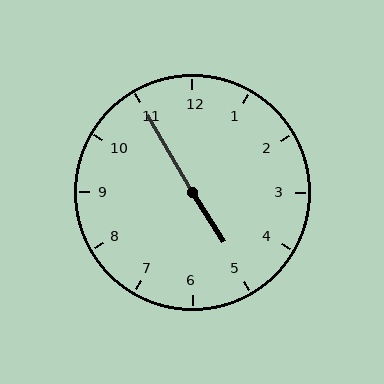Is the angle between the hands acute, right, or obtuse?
It is obtuse.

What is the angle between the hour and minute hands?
Approximately 178 degrees.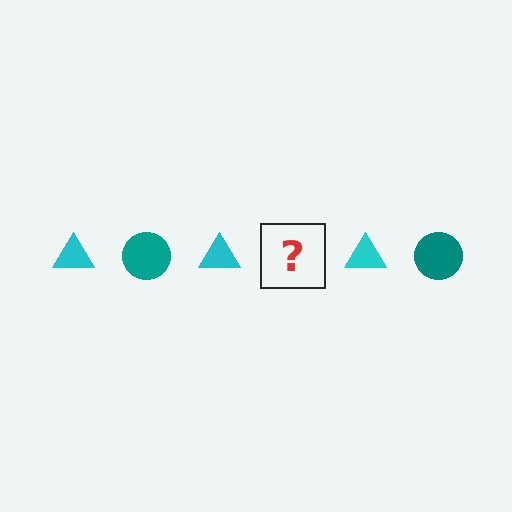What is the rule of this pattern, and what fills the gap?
The rule is that the pattern alternates between cyan triangle and teal circle. The gap should be filled with a teal circle.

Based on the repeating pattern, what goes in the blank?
The blank should be a teal circle.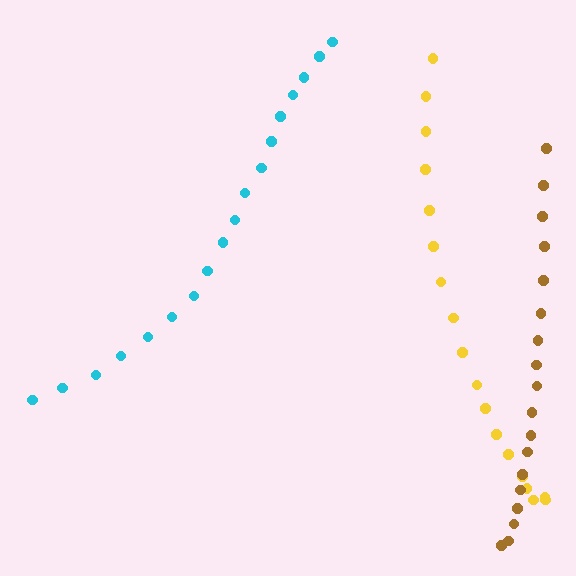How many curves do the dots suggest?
There are 3 distinct paths.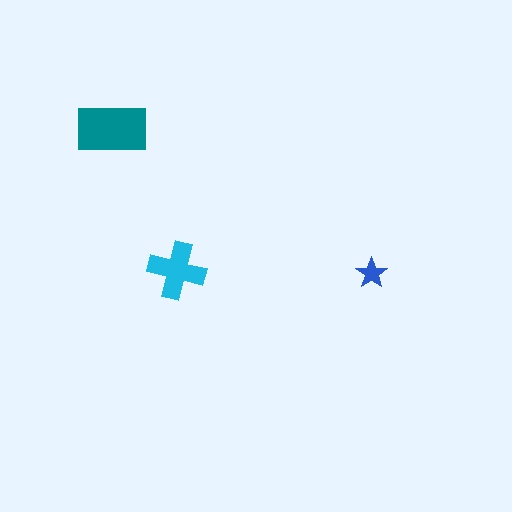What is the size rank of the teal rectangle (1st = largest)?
1st.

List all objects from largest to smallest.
The teal rectangle, the cyan cross, the blue star.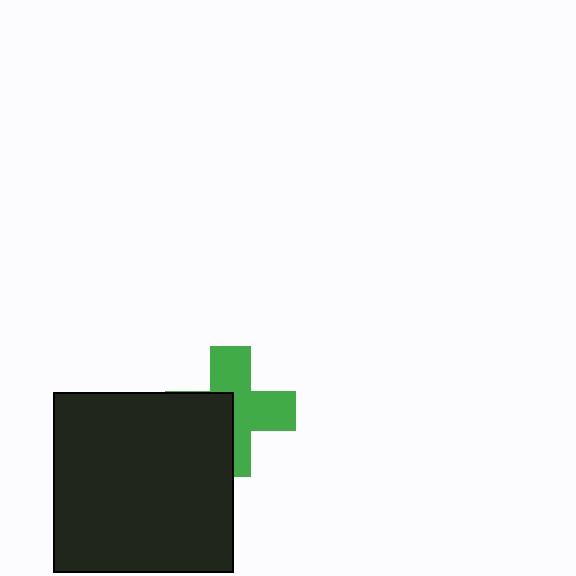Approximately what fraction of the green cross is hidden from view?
Roughly 42% of the green cross is hidden behind the black square.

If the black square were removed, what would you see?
You would see the complete green cross.